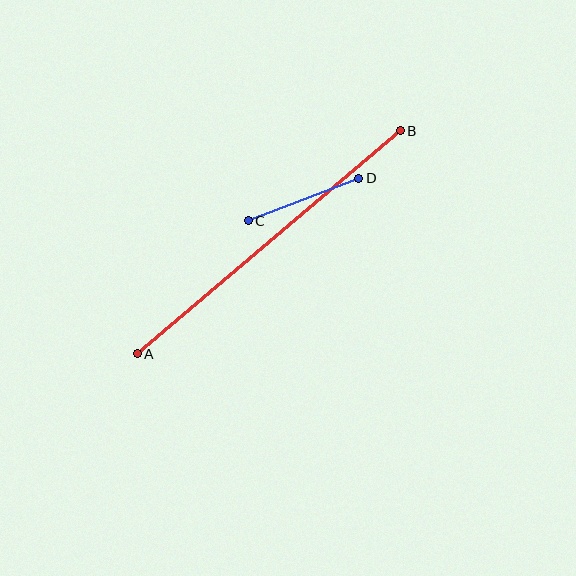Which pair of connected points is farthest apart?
Points A and B are farthest apart.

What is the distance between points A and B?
The distance is approximately 345 pixels.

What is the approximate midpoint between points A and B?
The midpoint is at approximately (269, 242) pixels.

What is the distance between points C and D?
The distance is approximately 118 pixels.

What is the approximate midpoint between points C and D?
The midpoint is at approximately (304, 199) pixels.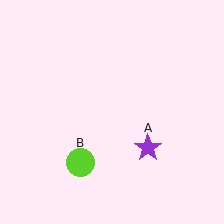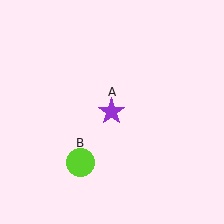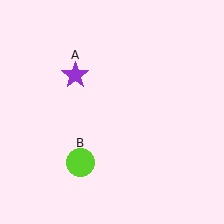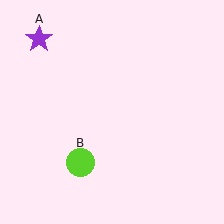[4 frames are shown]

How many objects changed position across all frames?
1 object changed position: purple star (object A).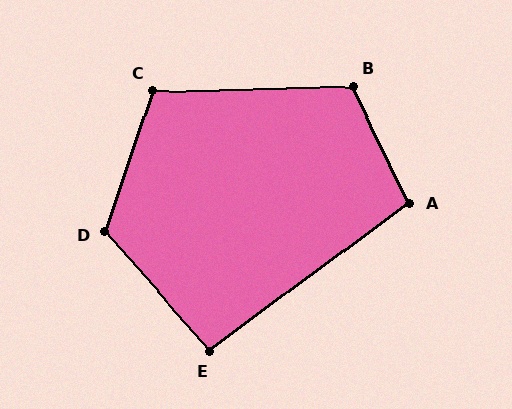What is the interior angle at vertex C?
Approximately 110 degrees (obtuse).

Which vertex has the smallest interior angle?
E, at approximately 95 degrees.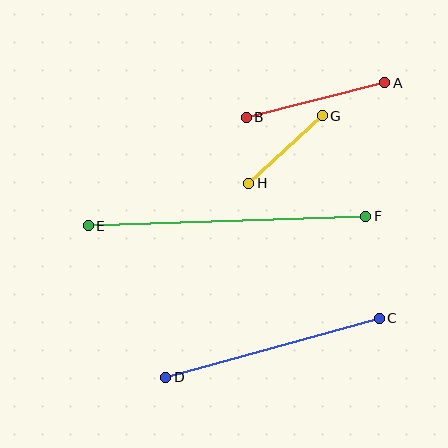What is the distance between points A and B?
The distance is approximately 143 pixels.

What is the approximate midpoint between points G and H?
The midpoint is at approximately (285, 150) pixels.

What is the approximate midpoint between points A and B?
The midpoint is at approximately (315, 100) pixels.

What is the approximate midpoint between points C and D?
The midpoint is at approximately (273, 348) pixels.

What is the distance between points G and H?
The distance is approximately 100 pixels.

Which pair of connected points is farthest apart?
Points E and F are farthest apart.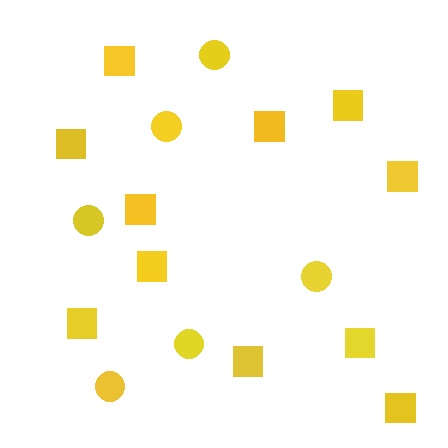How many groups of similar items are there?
There are 2 groups: one group of squares (11) and one group of circles (6).